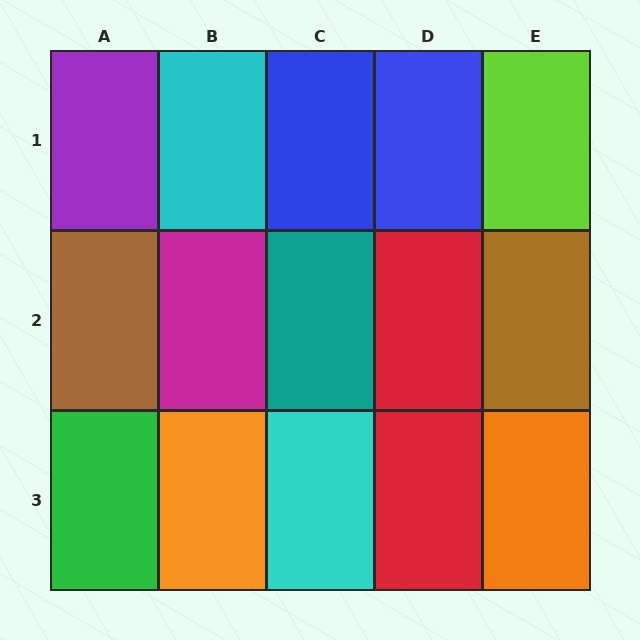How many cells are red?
2 cells are red.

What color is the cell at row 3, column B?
Orange.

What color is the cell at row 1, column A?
Purple.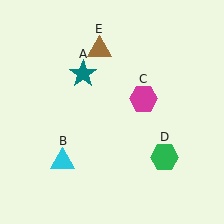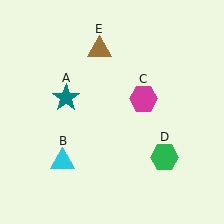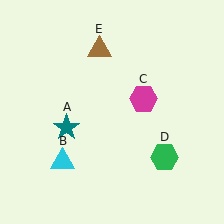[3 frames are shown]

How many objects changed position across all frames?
1 object changed position: teal star (object A).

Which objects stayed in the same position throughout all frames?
Cyan triangle (object B) and magenta hexagon (object C) and green hexagon (object D) and brown triangle (object E) remained stationary.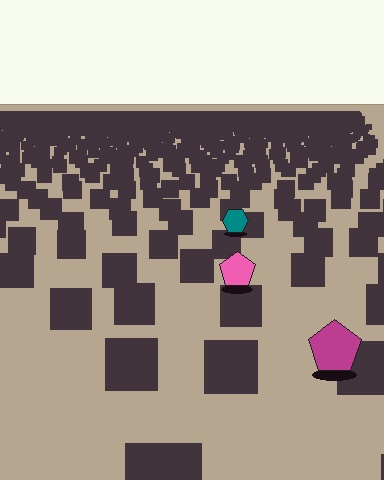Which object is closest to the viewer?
The magenta pentagon is closest. The texture marks near it are larger and more spread out.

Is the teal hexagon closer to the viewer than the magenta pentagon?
No. The magenta pentagon is closer — you can tell from the texture gradient: the ground texture is coarser near it.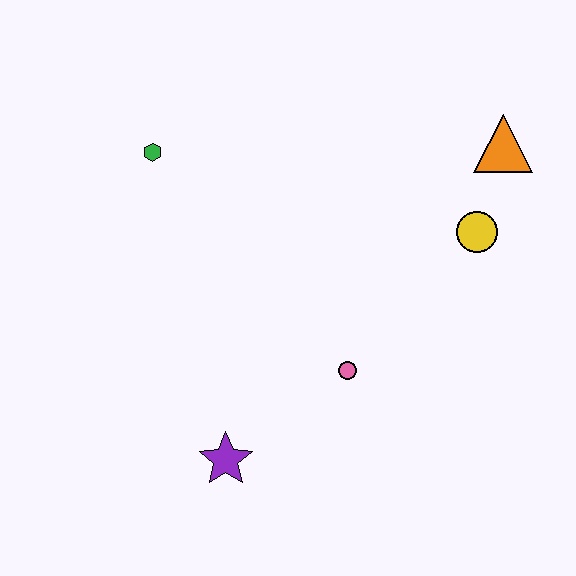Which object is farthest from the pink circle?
The green hexagon is farthest from the pink circle.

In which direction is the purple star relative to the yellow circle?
The purple star is to the left of the yellow circle.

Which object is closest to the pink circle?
The purple star is closest to the pink circle.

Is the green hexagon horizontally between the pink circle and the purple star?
No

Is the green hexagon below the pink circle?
No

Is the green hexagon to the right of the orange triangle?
No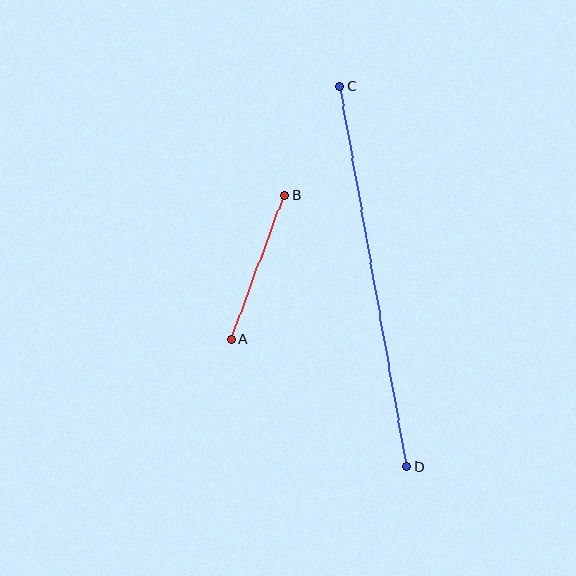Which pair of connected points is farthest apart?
Points C and D are farthest apart.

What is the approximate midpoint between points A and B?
The midpoint is at approximately (258, 267) pixels.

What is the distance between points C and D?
The distance is approximately 386 pixels.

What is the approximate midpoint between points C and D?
The midpoint is at approximately (373, 276) pixels.